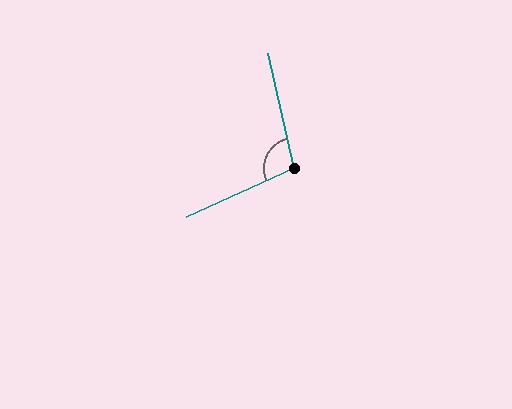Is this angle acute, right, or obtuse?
It is obtuse.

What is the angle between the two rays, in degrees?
Approximately 102 degrees.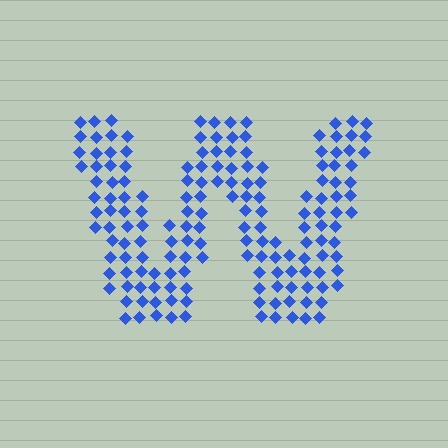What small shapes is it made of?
It is made of small diamonds.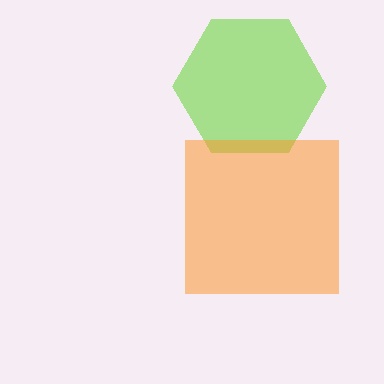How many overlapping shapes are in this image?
There are 2 overlapping shapes in the image.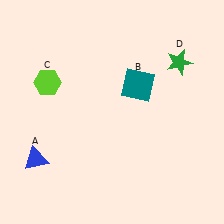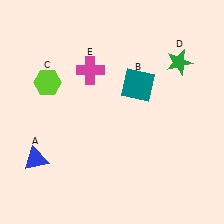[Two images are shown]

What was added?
A magenta cross (E) was added in Image 2.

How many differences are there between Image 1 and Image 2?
There is 1 difference between the two images.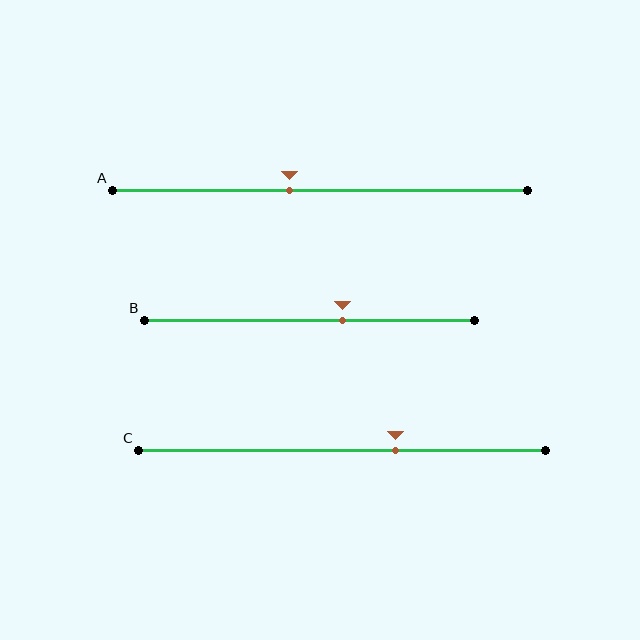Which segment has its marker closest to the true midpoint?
Segment A has its marker closest to the true midpoint.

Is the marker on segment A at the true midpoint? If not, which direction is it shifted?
No, the marker on segment A is shifted to the left by about 7% of the segment length.